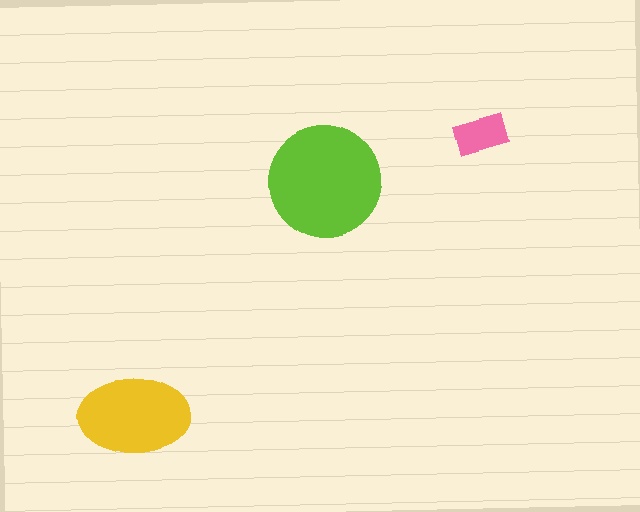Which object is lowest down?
The yellow ellipse is bottommost.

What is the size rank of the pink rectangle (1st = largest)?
3rd.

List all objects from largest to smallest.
The lime circle, the yellow ellipse, the pink rectangle.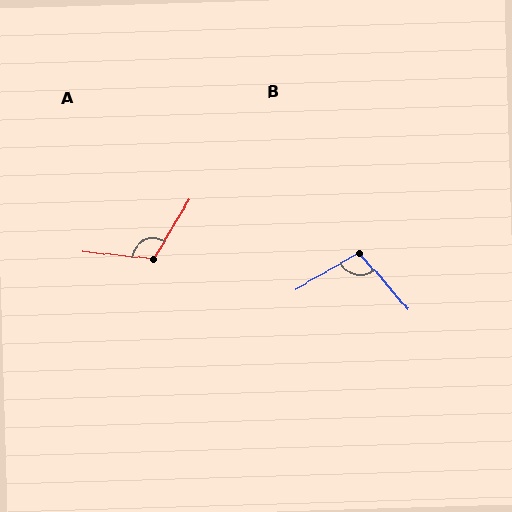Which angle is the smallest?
B, at approximately 101 degrees.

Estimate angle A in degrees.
Approximately 115 degrees.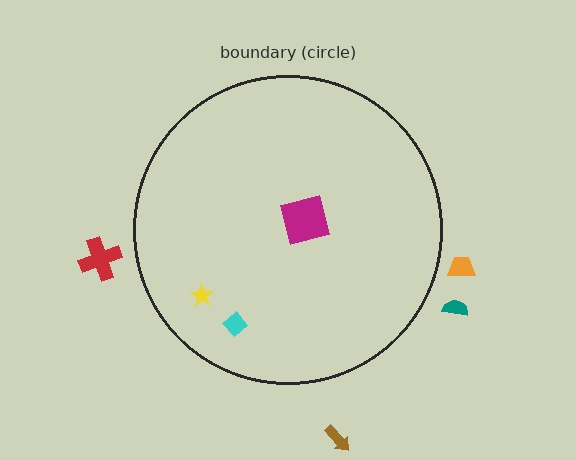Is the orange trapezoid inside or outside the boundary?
Outside.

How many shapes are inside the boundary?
3 inside, 4 outside.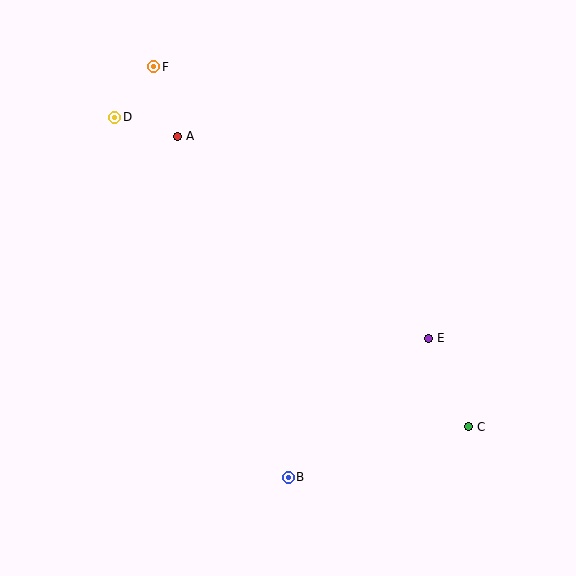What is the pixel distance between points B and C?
The distance between B and C is 187 pixels.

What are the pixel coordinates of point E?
Point E is at (429, 338).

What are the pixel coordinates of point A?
Point A is at (178, 136).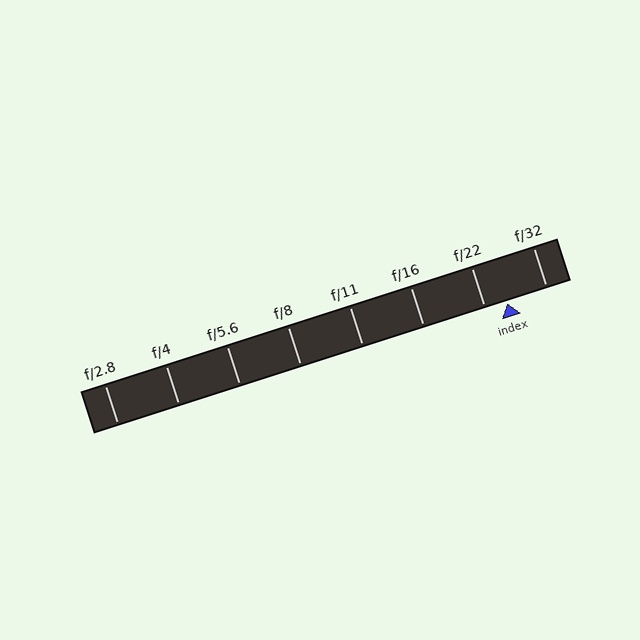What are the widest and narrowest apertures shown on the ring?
The widest aperture shown is f/2.8 and the narrowest is f/32.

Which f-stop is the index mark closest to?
The index mark is closest to f/22.